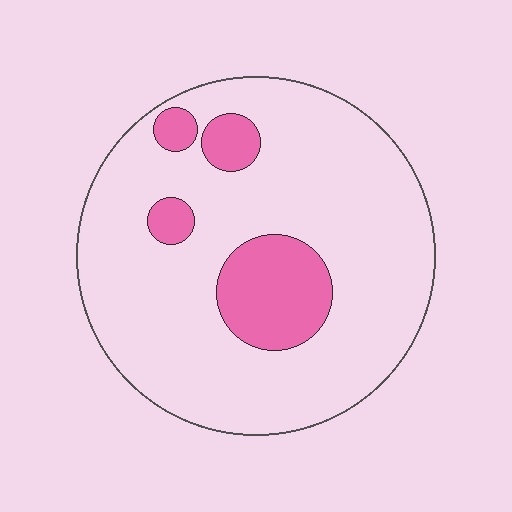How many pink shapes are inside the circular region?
4.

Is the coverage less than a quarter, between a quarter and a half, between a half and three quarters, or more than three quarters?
Less than a quarter.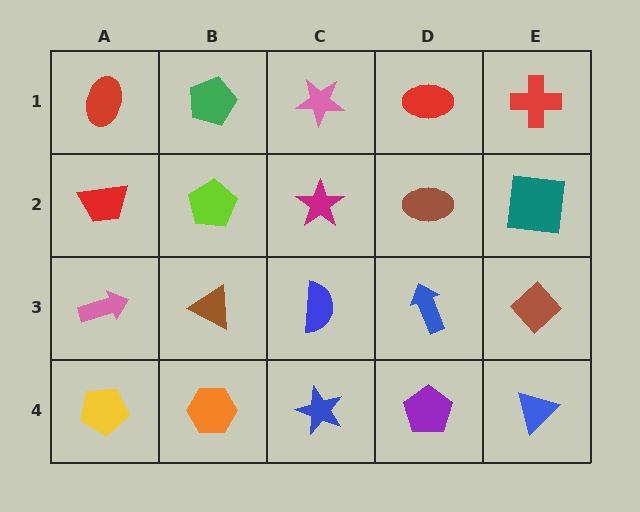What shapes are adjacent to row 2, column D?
A red ellipse (row 1, column D), a blue arrow (row 3, column D), a magenta star (row 2, column C), a teal square (row 2, column E).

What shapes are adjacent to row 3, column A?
A red trapezoid (row 2, column A), a yellow pentagon (row 4, column A), a brown triangle (row 3, column B).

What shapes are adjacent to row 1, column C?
A magenta star (row 2, column C), a green pentagon (row 1, column B), a red ellipse (row 1, column D).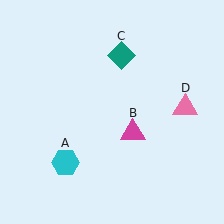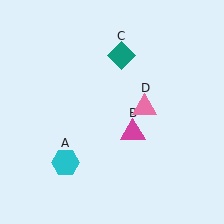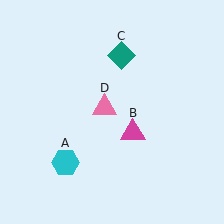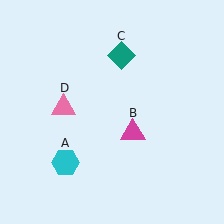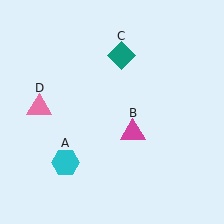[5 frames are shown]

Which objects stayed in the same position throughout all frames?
Cyan hexagon (object A) and magenta triangle (object B) and teal diamond (object C) remained stationary.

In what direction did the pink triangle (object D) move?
The pink triangle (object D) moved left.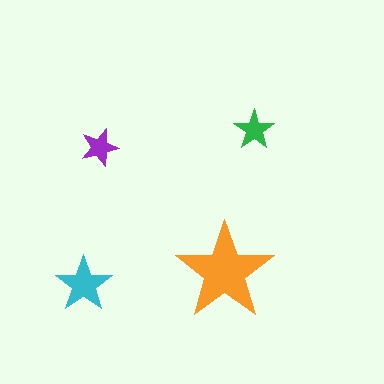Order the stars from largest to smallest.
the orange one, the cyan one, the green one, the purple one.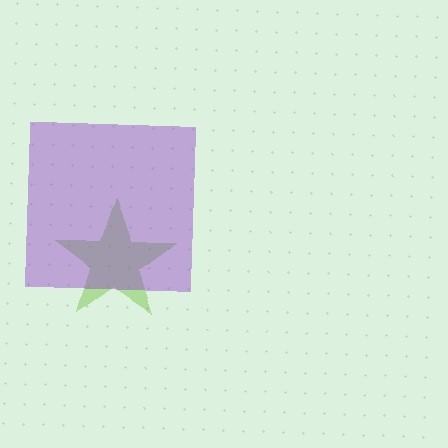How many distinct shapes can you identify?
There are 2 distinct shapes: a lime star, a purple square.